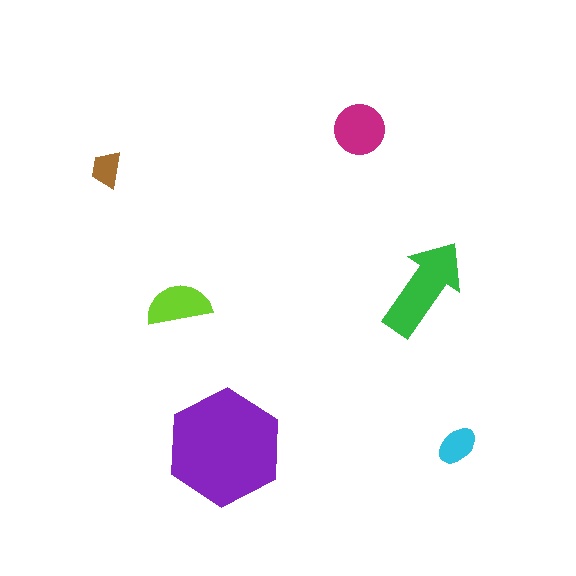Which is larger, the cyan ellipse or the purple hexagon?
The purple hexagon.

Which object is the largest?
The purple hexagon.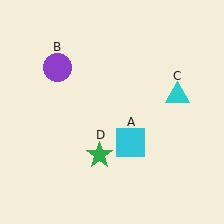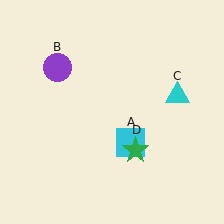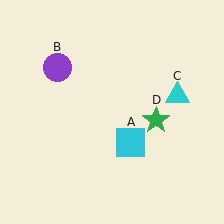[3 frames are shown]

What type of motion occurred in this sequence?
The green star (object D) rotated counterclockwise around the center of the scene.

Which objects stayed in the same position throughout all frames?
Cyan square (object A) and purple circle (object B) and cyan triangle (object C) remained stationary.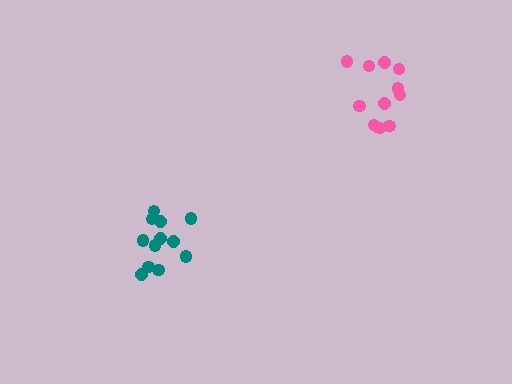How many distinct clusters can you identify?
There are 2 distinct clusters.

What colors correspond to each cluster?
The clusters are colored: pink, teal.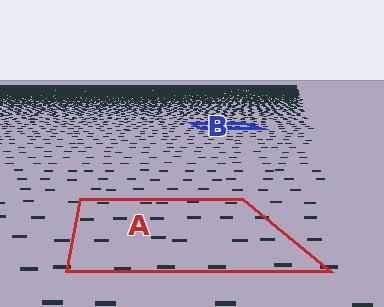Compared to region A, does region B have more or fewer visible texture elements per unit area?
Region B has more texture elements per unit area — they are packed more densely because it is farther away.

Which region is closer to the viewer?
Region A is closer. The texture elements there are larger and more spread out.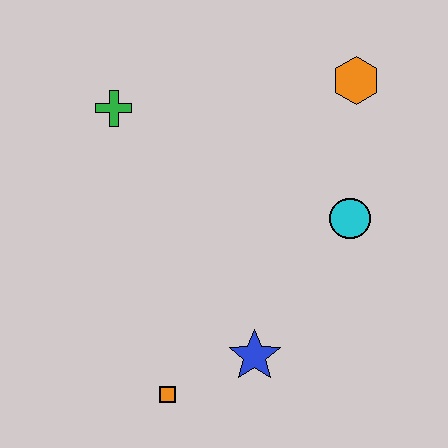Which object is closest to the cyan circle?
The orange hexagon is closest to the cyan circle.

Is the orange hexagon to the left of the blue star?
No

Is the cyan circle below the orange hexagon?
Yes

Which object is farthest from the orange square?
The orange hexagon is farthest from the orange square.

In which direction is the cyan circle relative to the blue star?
The cyan circle is above the blue star.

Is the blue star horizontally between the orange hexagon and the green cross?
Yes